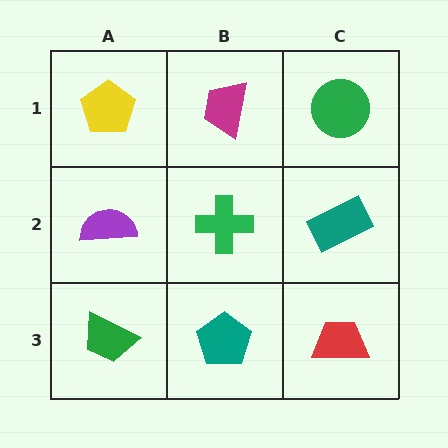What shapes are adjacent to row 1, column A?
A purple semicircle (row 2, column A), a magenta trapezoid (row 1, column B).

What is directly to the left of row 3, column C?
A teal pentagon.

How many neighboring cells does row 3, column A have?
2.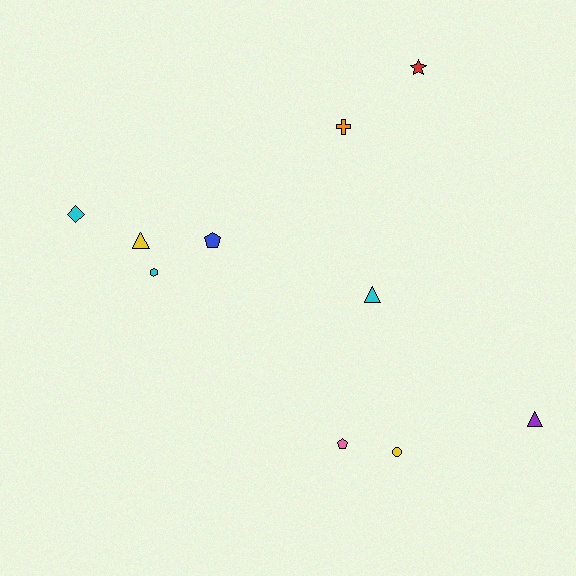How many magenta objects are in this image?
There are no magenta objects.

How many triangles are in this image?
There are 3 triangles.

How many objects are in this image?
There are 10 objects.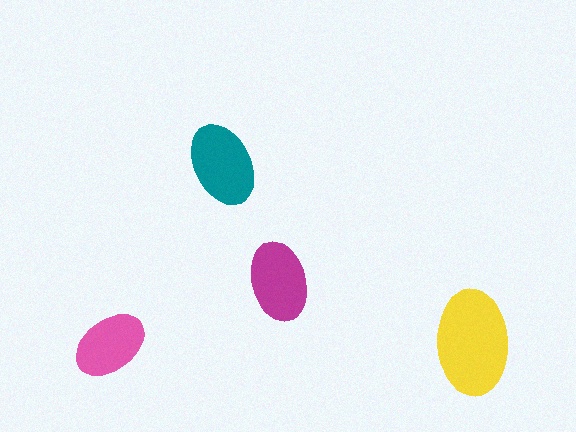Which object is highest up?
The teal ellipse is topmost.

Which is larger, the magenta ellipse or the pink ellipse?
The magenta one.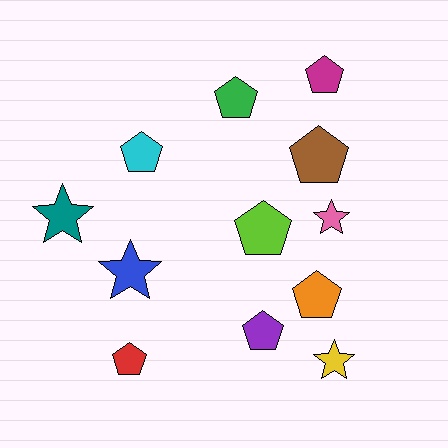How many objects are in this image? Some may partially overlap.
There are 12 objects.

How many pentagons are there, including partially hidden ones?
There are 8 pentagons.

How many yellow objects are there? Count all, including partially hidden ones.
There is 1 yellow object.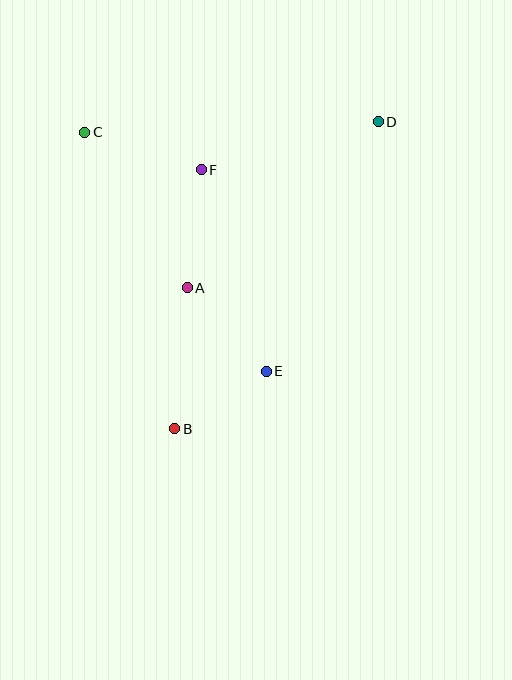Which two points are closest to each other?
Points B and E are closest to each other.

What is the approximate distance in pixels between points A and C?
The distance between A and C is approximately 186 pixels.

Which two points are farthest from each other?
Points B and D are farthest from each other.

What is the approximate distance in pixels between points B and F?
The distance between B and F is approximately 260 pixels.